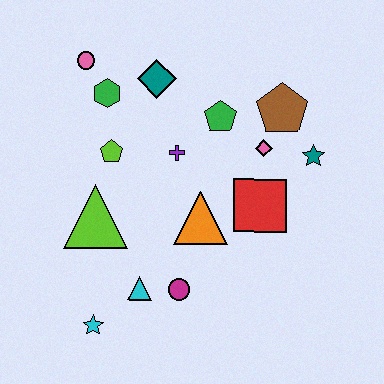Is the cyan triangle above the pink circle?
No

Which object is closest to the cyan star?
The cyan triangle is closest to the cyan star.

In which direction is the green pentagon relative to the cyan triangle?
The green pentagon is above the cyan triangle.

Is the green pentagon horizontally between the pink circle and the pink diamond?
Yes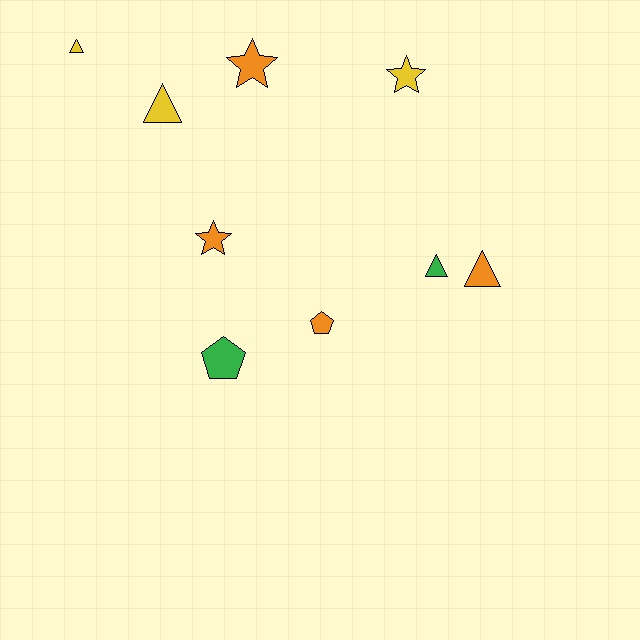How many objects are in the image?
There are 9 objects.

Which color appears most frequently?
Orange, with 4 objects.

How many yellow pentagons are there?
There are no yellow pentagons.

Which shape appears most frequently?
Triangle, with 4 objects.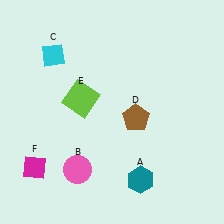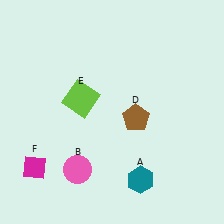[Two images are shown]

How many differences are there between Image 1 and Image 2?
There is 1 difference between the two images.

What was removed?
The cyan diamond (C) was removed in Image 2.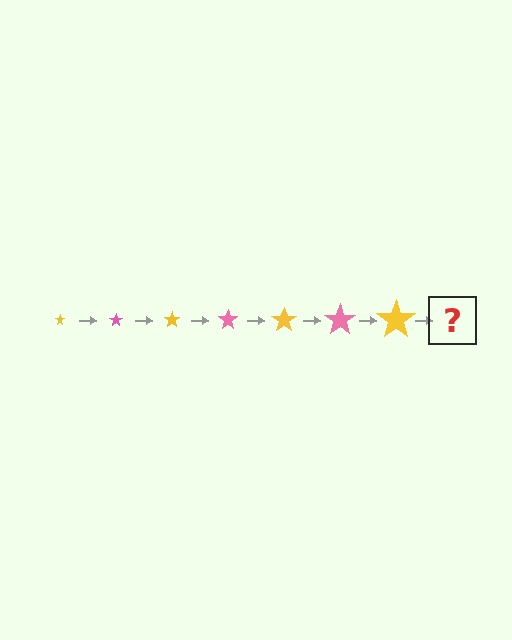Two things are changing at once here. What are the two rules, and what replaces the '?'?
The two rules are that the star grows larger each step and the color cycles through yellow and pink. The '?' should be a pink star, larger than the previous one.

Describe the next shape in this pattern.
It should be a pink star, larger than the previous one.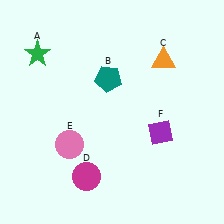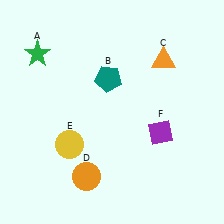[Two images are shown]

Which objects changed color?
D changed from magenta to orange. E changed from pink to yellow.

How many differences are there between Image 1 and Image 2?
There are 2 differences between the two images.